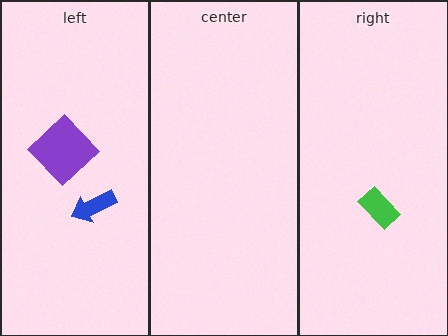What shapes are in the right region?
The green rectangle.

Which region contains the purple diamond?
The left region.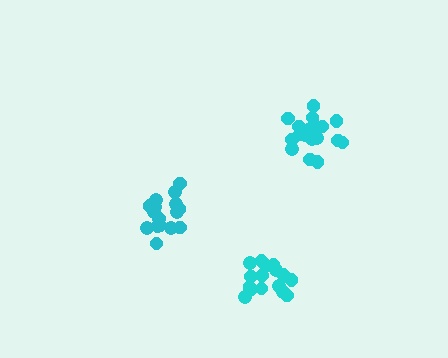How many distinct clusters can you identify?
There are 3 distinct clusters.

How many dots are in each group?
Group 1: 16 dots, Group 2: 19 dots, Group 3: 16 dots (51 total).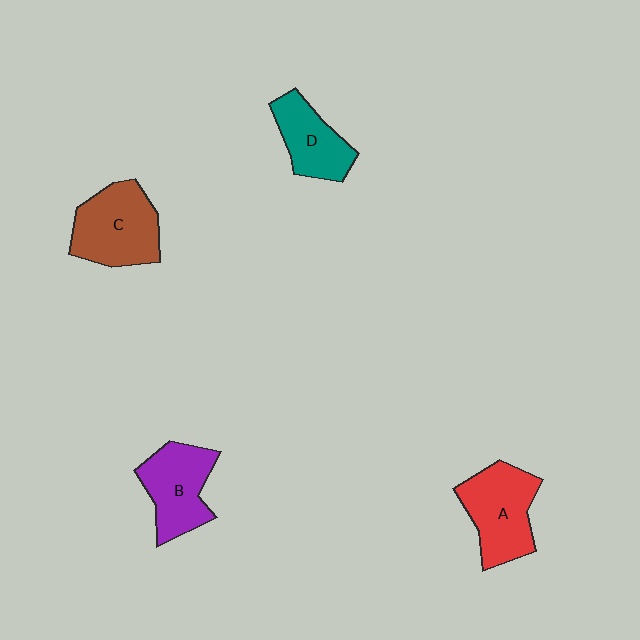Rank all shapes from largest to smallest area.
From largest to smallest: C (brown), A (red), B (purple), D (teal).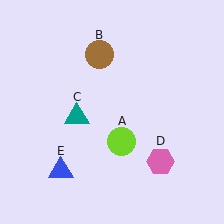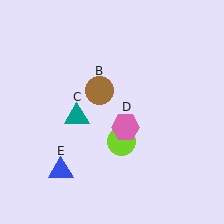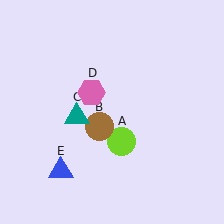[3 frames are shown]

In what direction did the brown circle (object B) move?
The brown circle (object B) moved down.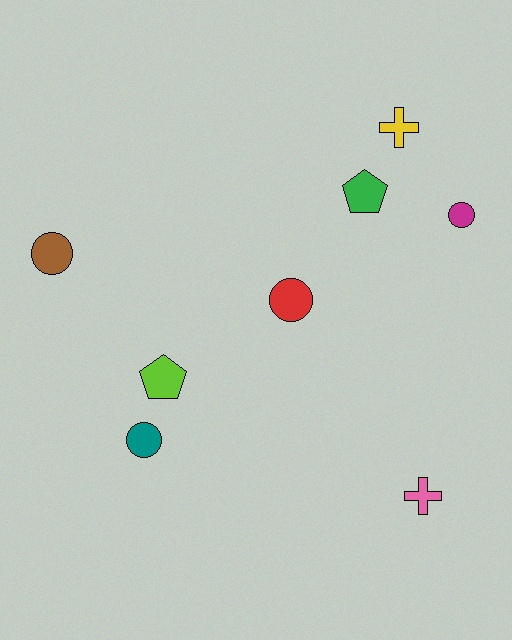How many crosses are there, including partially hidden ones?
There are 2 crosses.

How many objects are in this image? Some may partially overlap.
There are 8 objects.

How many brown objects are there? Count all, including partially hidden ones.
There is 1 brown object.